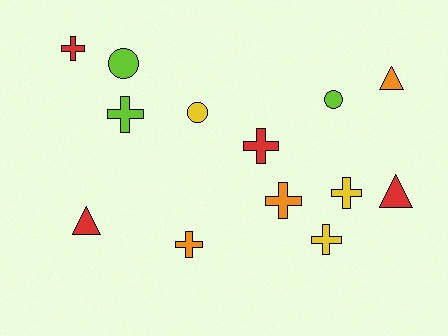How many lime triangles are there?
There are no lime triangles.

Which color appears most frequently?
Red, with 4 objects.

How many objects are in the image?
There are 13 objects.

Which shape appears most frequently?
Cross, with 7 objects.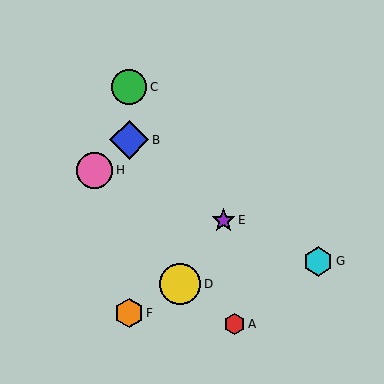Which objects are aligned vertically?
Objects B, C, F are aligned vertically.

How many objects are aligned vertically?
3 objects (B, C, F) are aligned vertically.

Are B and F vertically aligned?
Yes, both are at x≈129.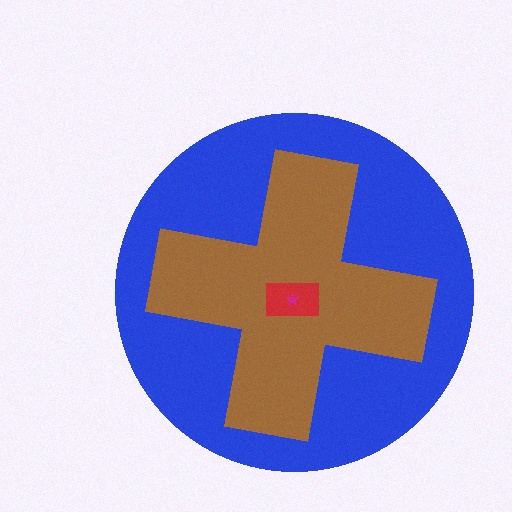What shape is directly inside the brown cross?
The red rectangle.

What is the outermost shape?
The blue circle.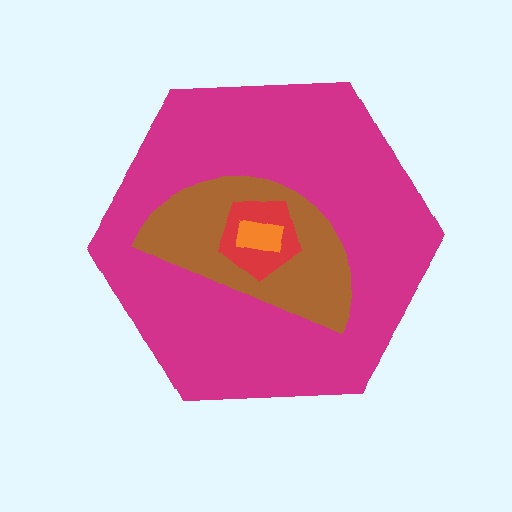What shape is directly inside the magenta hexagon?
The brown semicircle.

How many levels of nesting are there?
4.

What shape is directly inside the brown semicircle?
The red pentagon.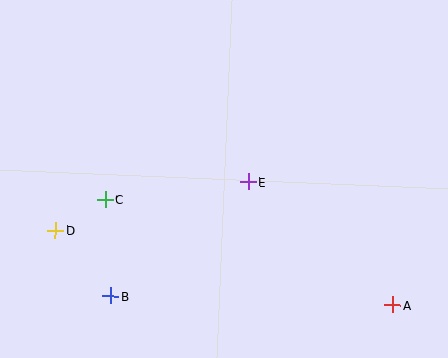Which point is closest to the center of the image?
Point E at (248, 182) is closest to the center.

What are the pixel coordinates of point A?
Point A is at (393, 305).